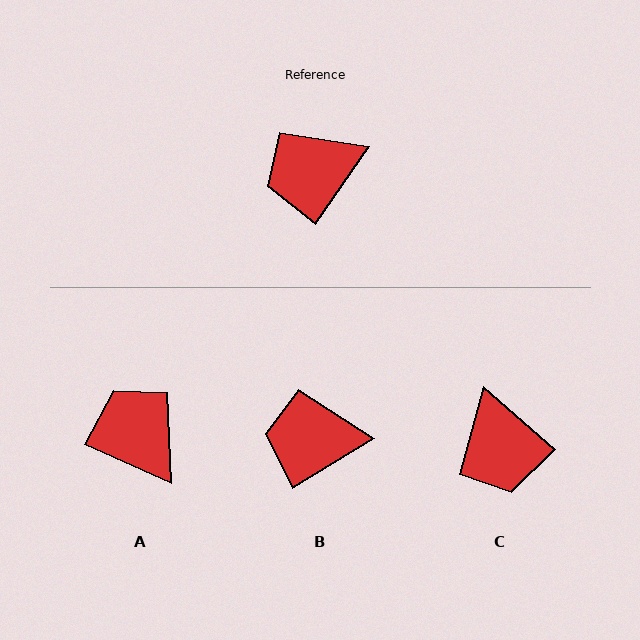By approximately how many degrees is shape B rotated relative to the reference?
Approximately 24 degrees clockwise.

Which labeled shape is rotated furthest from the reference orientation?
C, about 83 degrees away.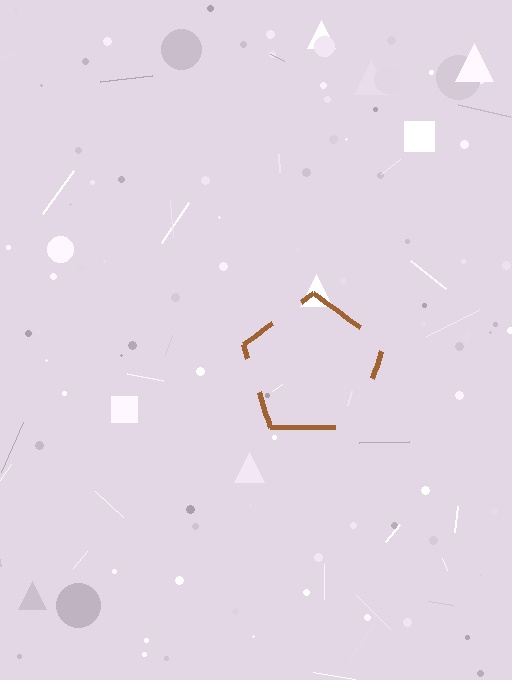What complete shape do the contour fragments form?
The contour fragments form a pentagon.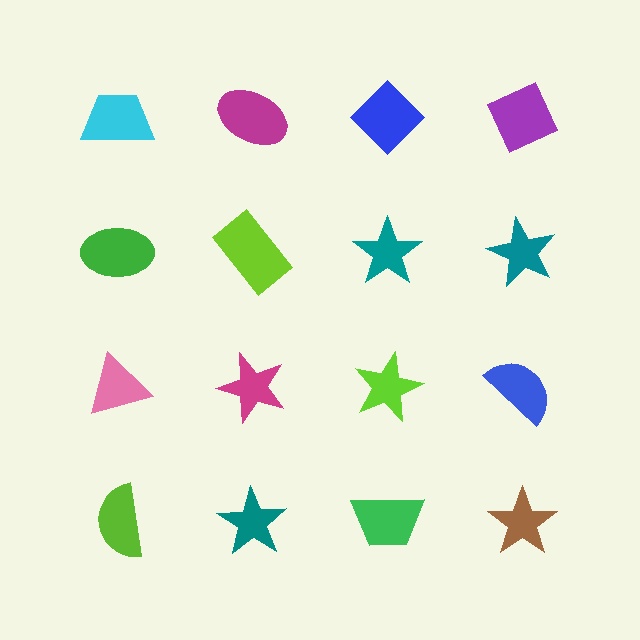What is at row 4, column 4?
A brown star.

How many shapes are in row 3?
4 shapes.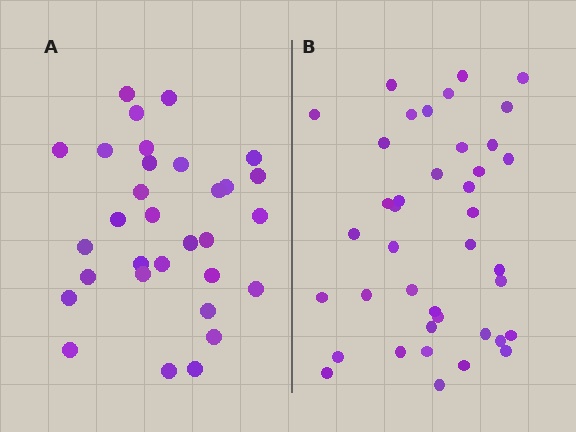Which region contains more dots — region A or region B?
Region B (the right region) has more dots.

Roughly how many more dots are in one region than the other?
Region B has roughly 8 or so more dots than region A.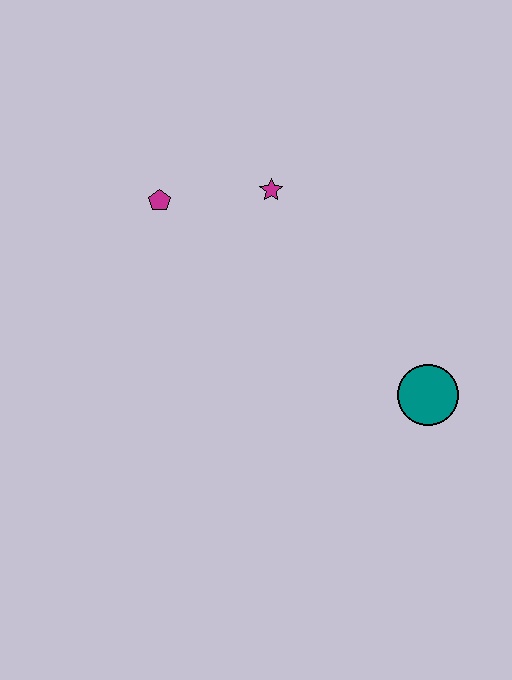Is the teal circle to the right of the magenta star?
Yes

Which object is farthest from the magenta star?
The teal circle is farthest from the magenta star.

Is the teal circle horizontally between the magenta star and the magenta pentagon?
No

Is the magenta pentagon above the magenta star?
No